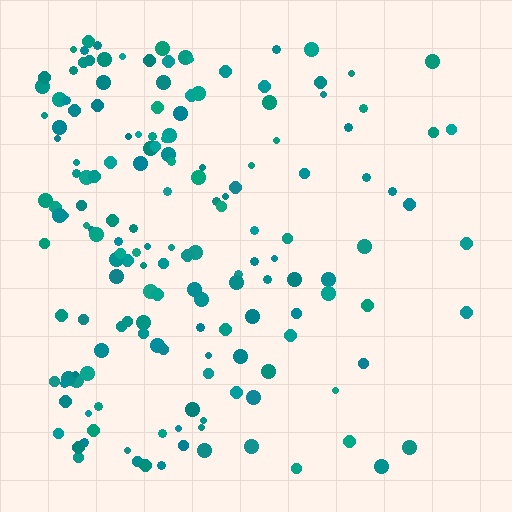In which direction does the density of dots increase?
From right to left, with the left side densest.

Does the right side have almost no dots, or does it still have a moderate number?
Still a moderate number, just noticeably fewer than the left.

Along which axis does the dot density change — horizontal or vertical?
Horizontal.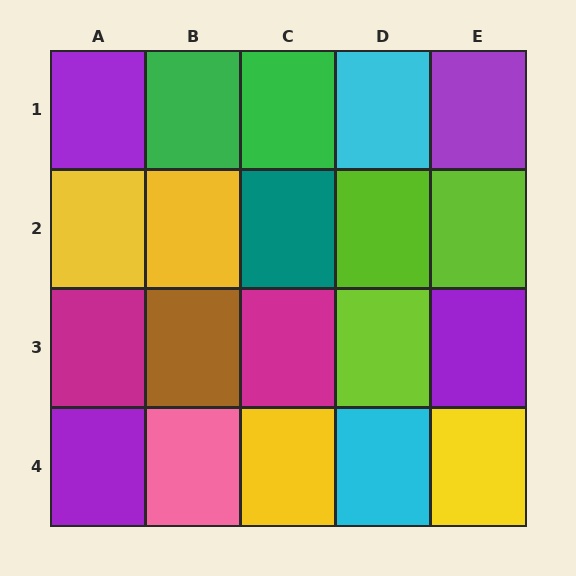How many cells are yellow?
4 cells are yellow.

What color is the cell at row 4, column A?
Purple.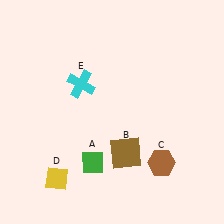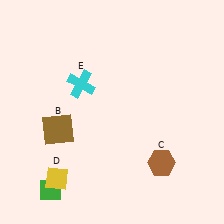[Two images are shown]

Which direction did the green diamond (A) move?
The green diamond (A) moved left.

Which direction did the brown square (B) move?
The brown square (B) moved left.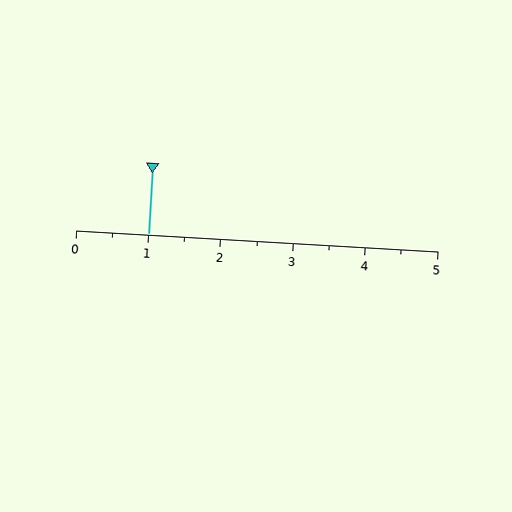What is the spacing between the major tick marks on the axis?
The major ticks are spaced 1 apart.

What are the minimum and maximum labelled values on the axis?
The axis runs from 0 to 5.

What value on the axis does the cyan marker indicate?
The marker indicates approximately 1.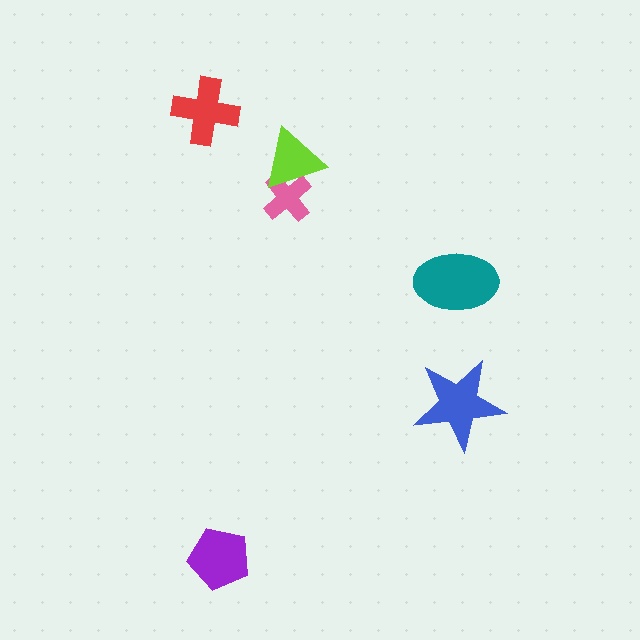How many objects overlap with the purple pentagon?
0 objects overlap with the purple pentagon.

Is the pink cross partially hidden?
Yes, it is partially covered by another shape.